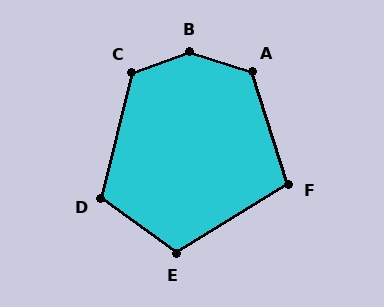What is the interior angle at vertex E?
Approximately 112 degrees (obtuse).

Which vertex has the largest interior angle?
B, at approximately 143 degrees.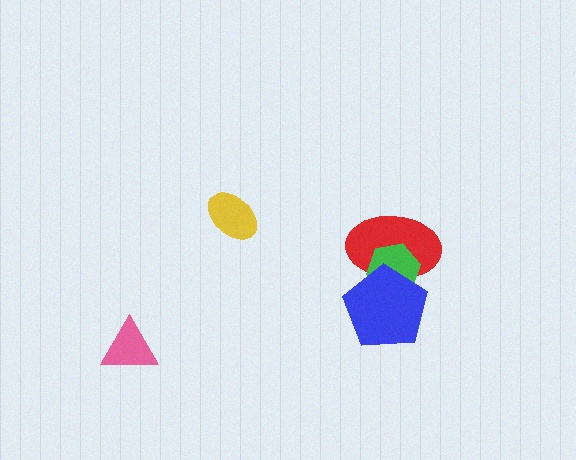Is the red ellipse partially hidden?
Yes, it is partially covered by another shape.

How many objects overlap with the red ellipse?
2 objects overlap with the red ellipse.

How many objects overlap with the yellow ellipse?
0 objects overlap with the yellow ellipse.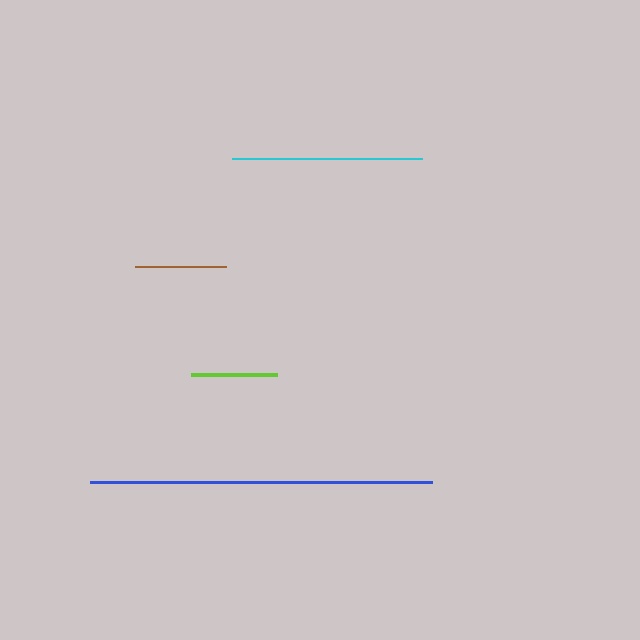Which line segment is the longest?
The blue line is the longest at approximately 341 pixels.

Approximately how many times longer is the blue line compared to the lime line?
The blue line is approximately 4.0 times the length of the lime line.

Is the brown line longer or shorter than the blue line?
The blue line is longer than the brown line.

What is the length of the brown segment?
The brown segment is approximately 92 pixels long.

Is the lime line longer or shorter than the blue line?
The blue line is longer than the lime line.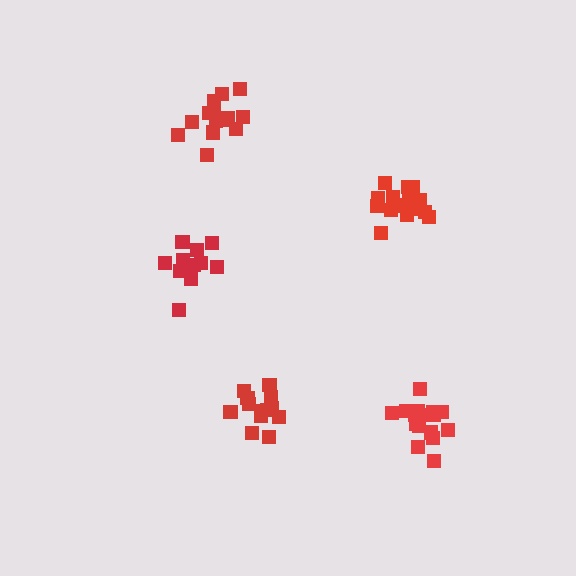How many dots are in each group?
Group 1: 12 dots, Group 2: 18 dots, Group 3: 18 dots, Group 4: 13 dots, Group 5: 14 dots (75 total).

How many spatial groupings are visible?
There are 5 spatial groupings.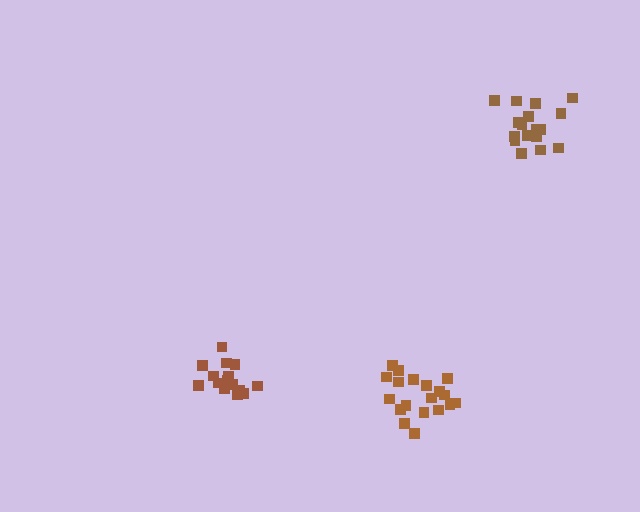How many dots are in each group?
Group 1: 15 dots, Group 2: 19 dots, Group 3: 17 dots (51 total).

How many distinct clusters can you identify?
There are 3 distinct clusters.